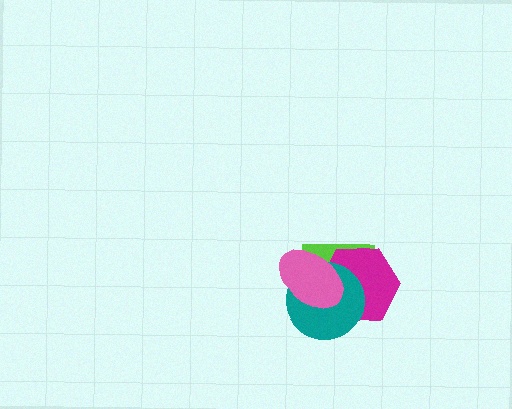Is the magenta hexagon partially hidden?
Yes, it is partially covered by another shape.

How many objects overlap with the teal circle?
3 objects overlap with the teal circle.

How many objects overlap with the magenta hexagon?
3 objects overlap with the magenta hexagon.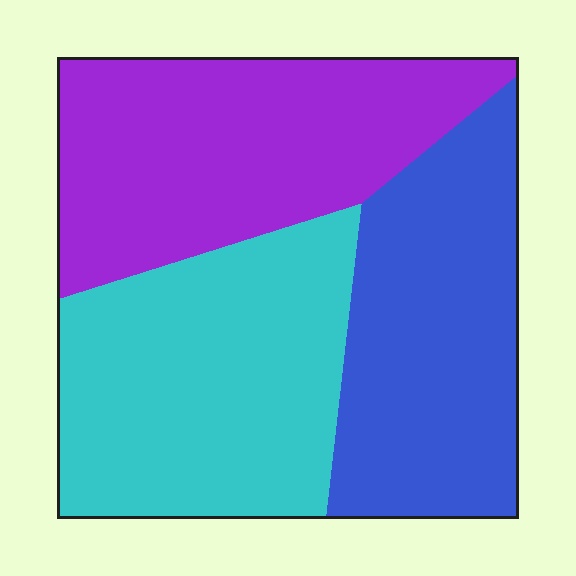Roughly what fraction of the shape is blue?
Blue covers roughly 30% of the shape.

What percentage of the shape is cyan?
Cyan covers about 35% of the shape.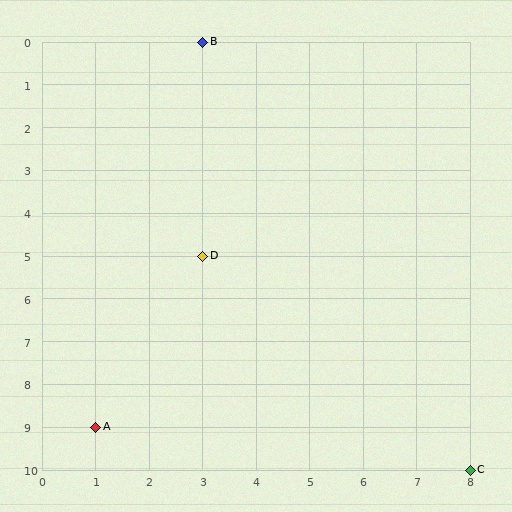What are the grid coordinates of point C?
Point C is at grid coordinates (8, 10).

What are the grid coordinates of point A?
Point A is at grid coordinates (1, 9).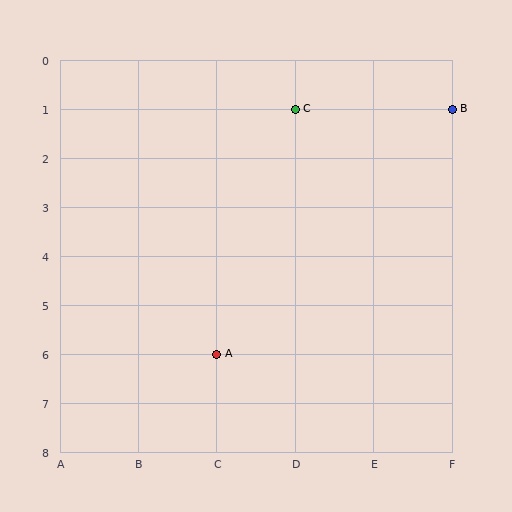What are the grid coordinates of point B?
Point B is at grid coordinates (F, 1).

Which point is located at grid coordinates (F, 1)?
Point B is at (F, 1).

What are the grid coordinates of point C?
Point C is at grid coordinates (D, 1).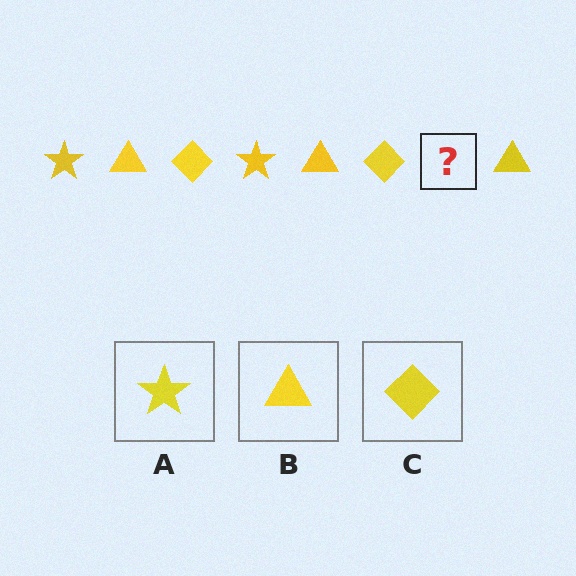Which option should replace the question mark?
Option A.